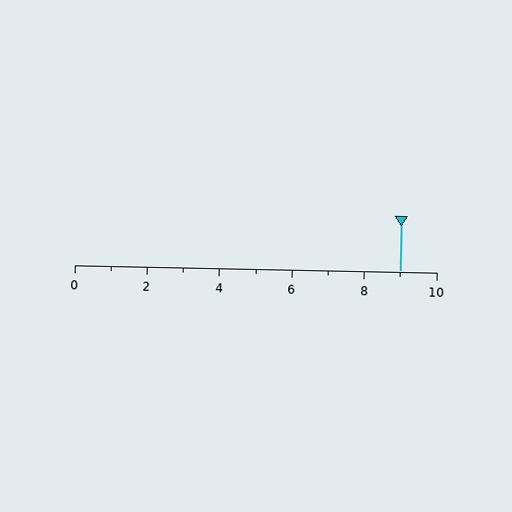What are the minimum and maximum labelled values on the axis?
The axis runs from 0 to 10.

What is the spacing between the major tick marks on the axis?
The major ticks are spaced 2 apart.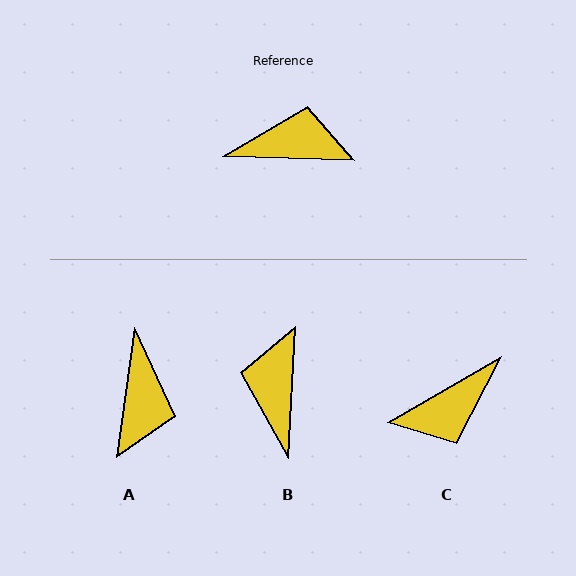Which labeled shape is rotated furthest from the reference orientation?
C, about 148 degrees away.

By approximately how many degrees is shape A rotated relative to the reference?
Approximately 96 degrees clockwise.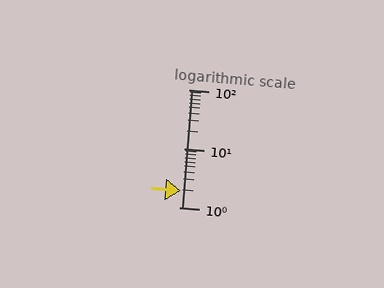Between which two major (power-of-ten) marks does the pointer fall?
The pointer is between 1 and 10.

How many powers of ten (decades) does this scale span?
The scale spans 2 decades, from 1 to 100.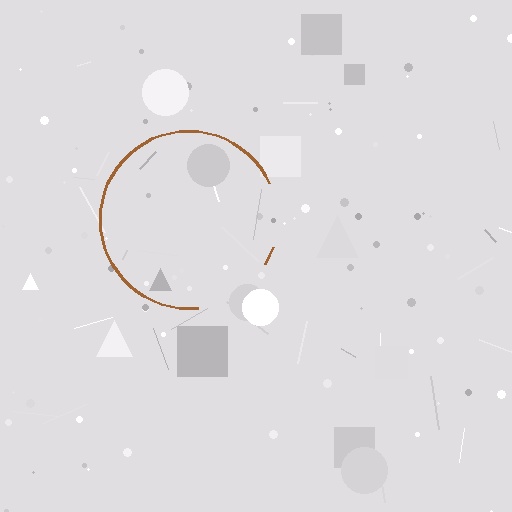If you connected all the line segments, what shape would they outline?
They would outline a circle.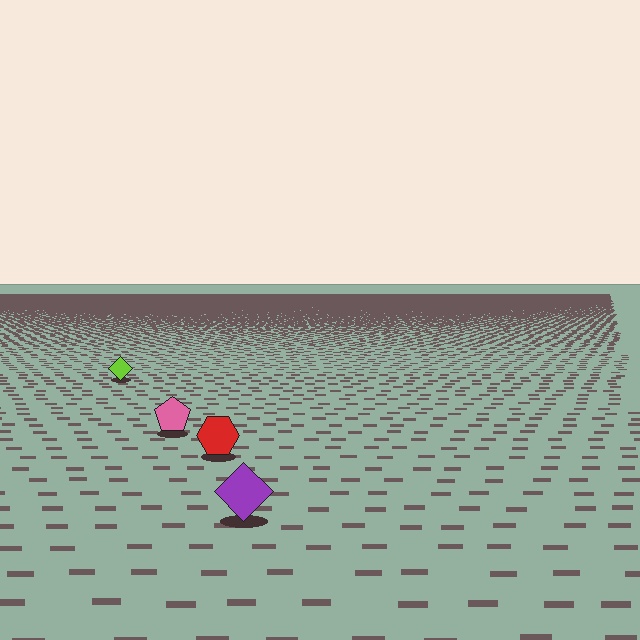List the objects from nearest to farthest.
From nearest to farthest: the purple diamond, the red hexagon, the pink pentagon, the lime diamond.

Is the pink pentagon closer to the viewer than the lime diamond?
Yes. The pink pentagon is closer — you can tell from the texture gradient: the ground texture is coarser near it.